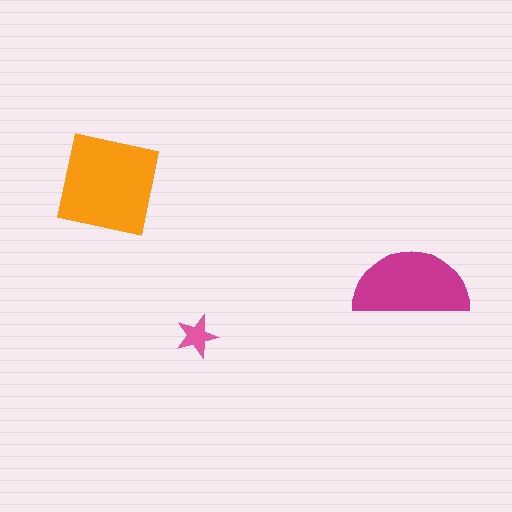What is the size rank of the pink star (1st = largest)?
3rd.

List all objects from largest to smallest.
The orange square, the magenta semicircle, the pink star.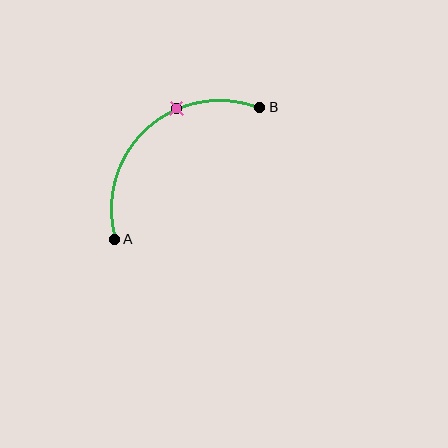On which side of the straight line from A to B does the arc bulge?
The arc bulges above and to the left of the straight line connecting A and B.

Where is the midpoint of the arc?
The arc midpoint is the point on the curve farthest from the straight line joining A and B. It sits above and to the left of that line.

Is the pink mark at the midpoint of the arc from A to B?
No. The pink mark lies on the arc but is closer to endpoint B. The arc midpoint would be at the point on the curve equidistant along the arc from both A and B.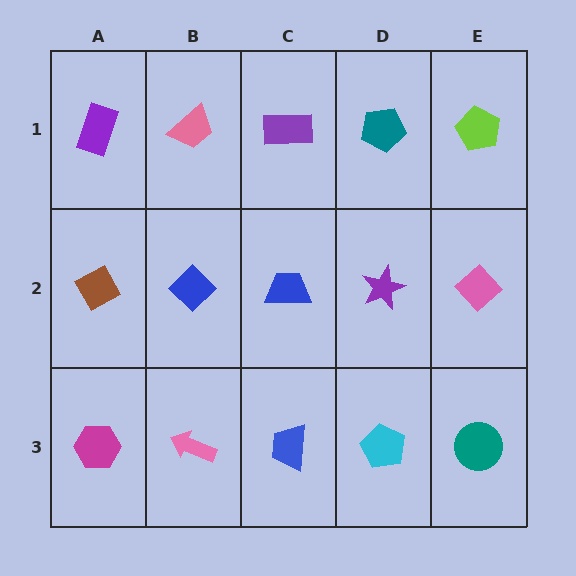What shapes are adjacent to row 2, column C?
A purple rectangle (row 1, column C), a blue trapezoid (row 3, column C), a blue diamond (row 2, column B), a purple star (row 2, column D).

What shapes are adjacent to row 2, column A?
A purple rectangle (row 1, column A), a magenta hexagon (row 3, column A), a blue diamond (row 2, column B).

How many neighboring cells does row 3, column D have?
3.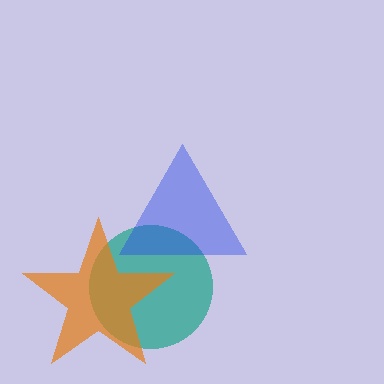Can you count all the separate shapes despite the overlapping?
Yes, there are 3 separate shapes.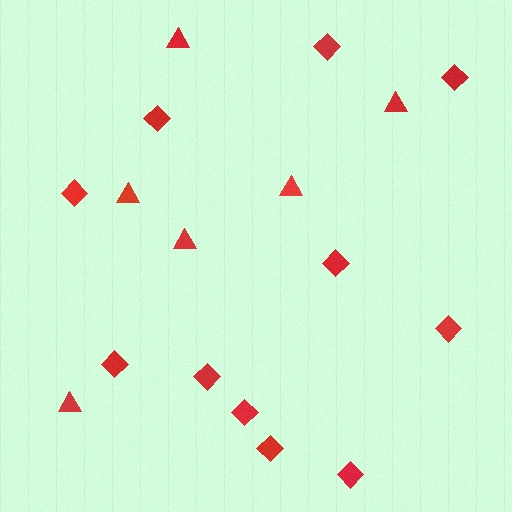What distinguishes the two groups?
There are 2 groups: one group of diamonds (11) and one group of triangles (6).